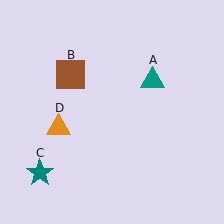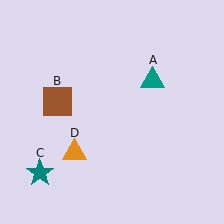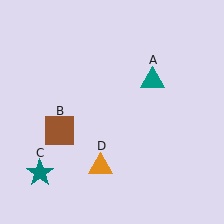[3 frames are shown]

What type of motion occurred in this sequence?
The brown square (object B), orange triangle (object D) rotated counterclockwise around the center of the scene.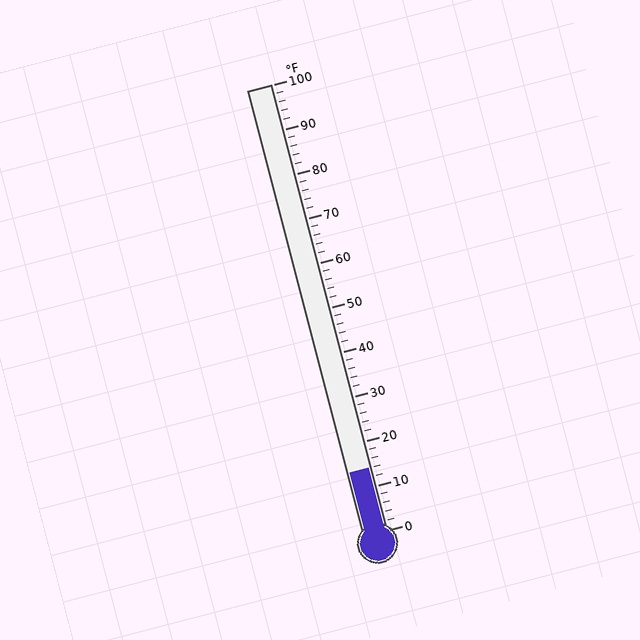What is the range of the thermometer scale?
The thermometer scale ranges from 0°F to 100°F.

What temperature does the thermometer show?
The thermometer shows approximately 14°F.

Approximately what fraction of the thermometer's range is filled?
The thermometer is filled to approximately 15% of its range.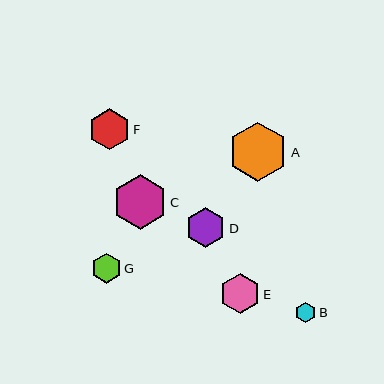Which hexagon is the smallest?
Hexagon B is the smallest with a size of approximately 21 pixels.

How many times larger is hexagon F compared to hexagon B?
Hexagon F is approximately 2.0 times the size of hexagon B.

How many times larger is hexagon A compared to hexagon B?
Hexagon A is approximately 2.9 times the size of hexagon B.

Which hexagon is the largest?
Hexagon A is the largest with a size of approximately 59 pixels.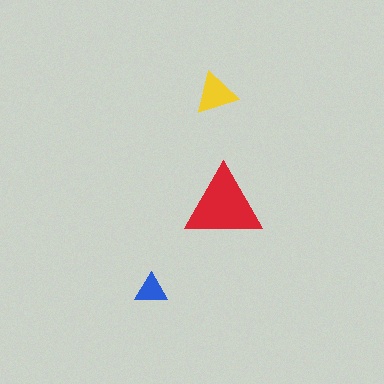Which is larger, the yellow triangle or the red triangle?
The red one.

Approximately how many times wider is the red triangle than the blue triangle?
About 2.5 times wider.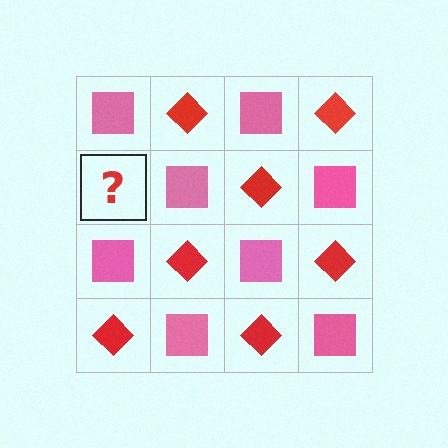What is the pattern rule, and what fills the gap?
The rule is that it alternates pink square and red diamond in a checkerboard pattern. The gap should be filled with a red diamond.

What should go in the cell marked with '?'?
The missing cell should contain a red diamond.